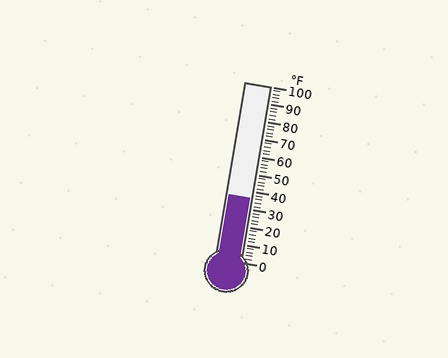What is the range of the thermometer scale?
The thermometer scale ranges from 0°F to 100°F.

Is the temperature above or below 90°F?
The temperature is below 90°F.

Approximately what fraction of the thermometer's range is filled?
The thermometer is filled to approximately 35% of its range.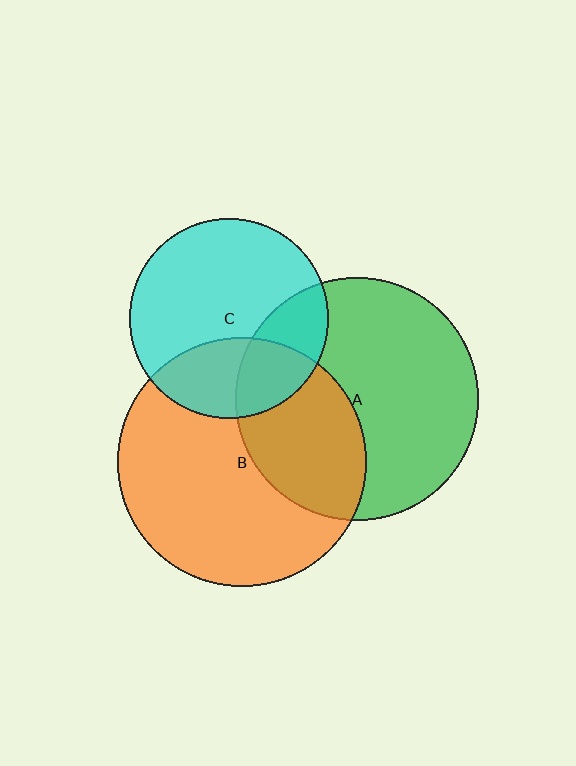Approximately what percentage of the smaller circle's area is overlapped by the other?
Approximately 25%.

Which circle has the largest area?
Circle B (orange).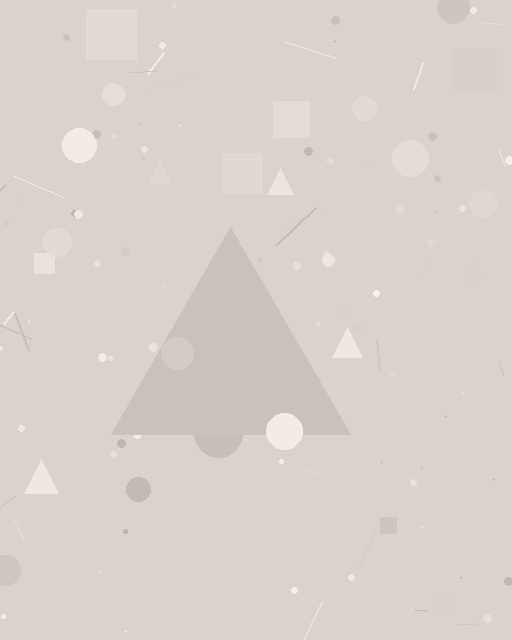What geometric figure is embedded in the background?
A triangle is embedded in the background.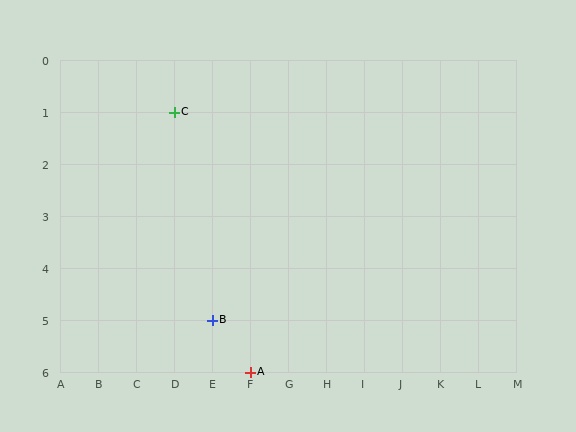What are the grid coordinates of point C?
Point C is at grid coordinates (D, 1).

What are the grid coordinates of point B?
Point B is at grid coordinates (E, 5).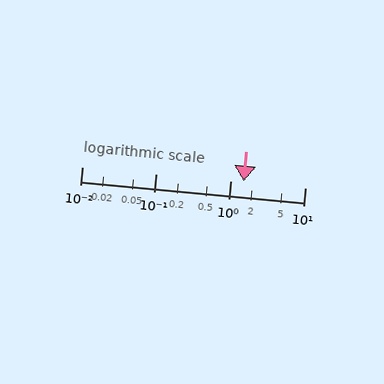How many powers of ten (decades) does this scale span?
The scale spans 3 decades, from 0.01 to 10.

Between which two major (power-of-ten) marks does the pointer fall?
The pointer is between 1 and 10.